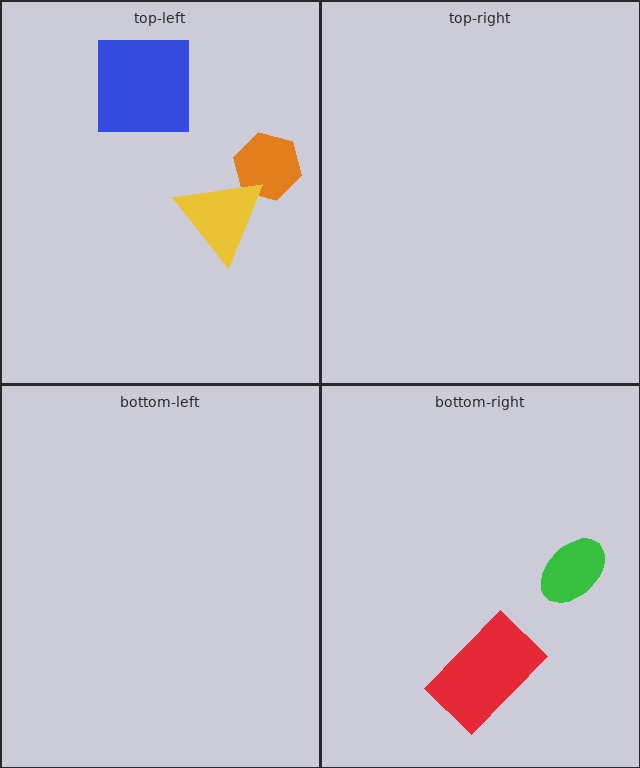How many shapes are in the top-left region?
3.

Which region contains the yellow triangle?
The top-left region.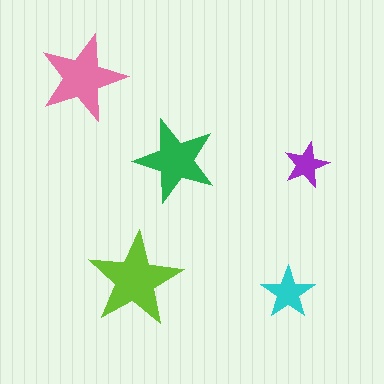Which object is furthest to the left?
The pink star is leftmost.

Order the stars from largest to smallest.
the lime one, the pink one, the green one, the cyan one, the purple one.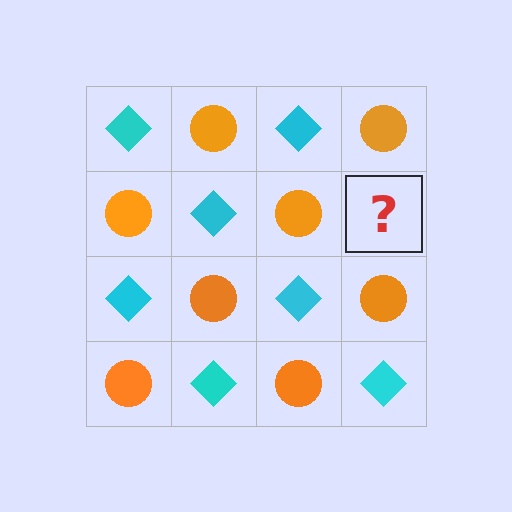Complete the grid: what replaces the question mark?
The question mark should be replaced with a cyan diamond.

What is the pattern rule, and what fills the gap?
The rule is that it alternates cyan diamond and orange circle in a checkerboard pattern. The gap should be filled with a cyan diamond.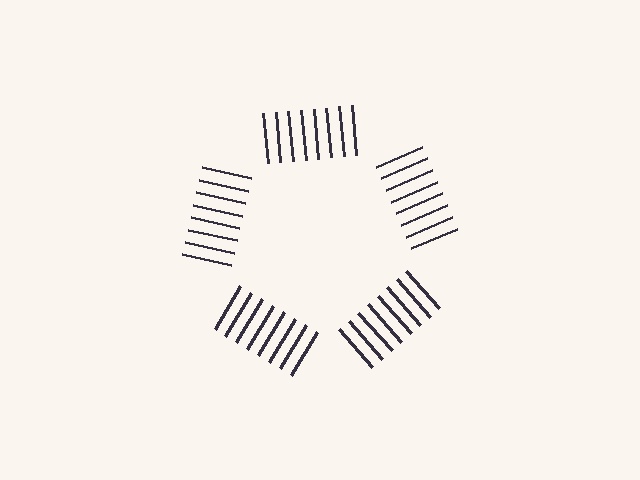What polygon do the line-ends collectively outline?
An illusory pentagon — the line segments terminate on its edges but no continuous stroke is drawn.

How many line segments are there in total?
40 — 8 along each of the 5 edges.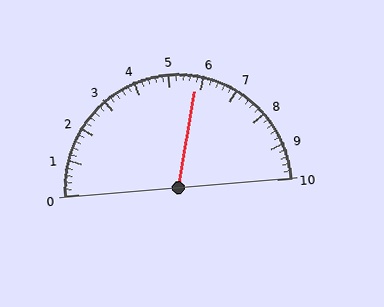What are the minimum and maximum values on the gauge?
The gauge ranges from 0 to 10.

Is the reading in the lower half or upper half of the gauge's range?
The reading is in the upper half of the range (0 to 10).